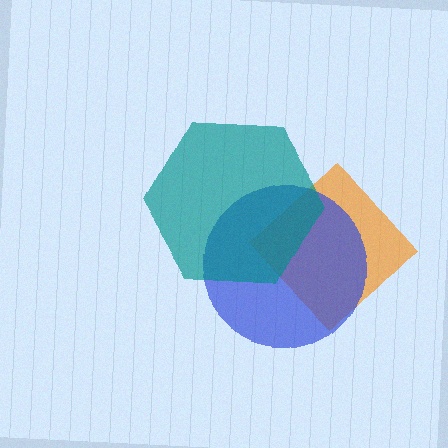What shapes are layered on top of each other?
The layered shapes are: an orange diamond, a blue circle, a teal hexagon.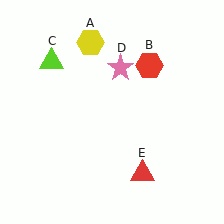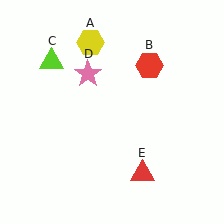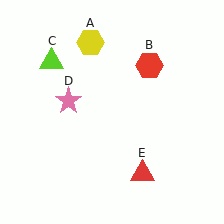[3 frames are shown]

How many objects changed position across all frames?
1 object changed position: pink star (object D).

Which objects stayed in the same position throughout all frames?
Yellow hexagon (object A) and red hexagon (object B) and lime triangle (object C) and red triangle (object E) remained stationary.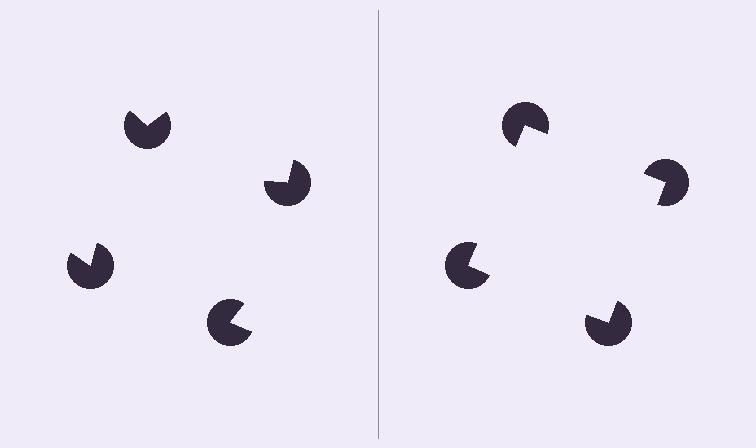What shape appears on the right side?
An illusory square.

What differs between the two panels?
The pac-man discs are positioned identically on both sides; only the wedge orientations differ. On the right they align to a square; on the left they are misaligned.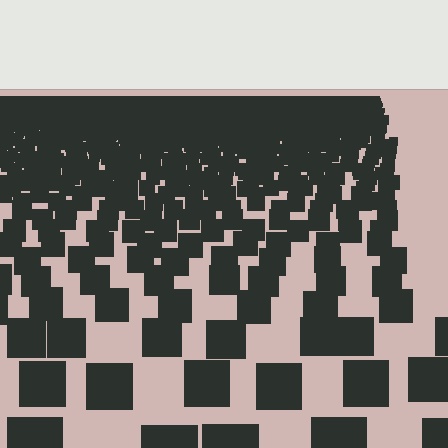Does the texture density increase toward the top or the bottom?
Density increases toward the top.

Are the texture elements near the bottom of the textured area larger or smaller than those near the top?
Larger. Near the bottom, elements are closer to the viewer and appear at a bigger on-screen size.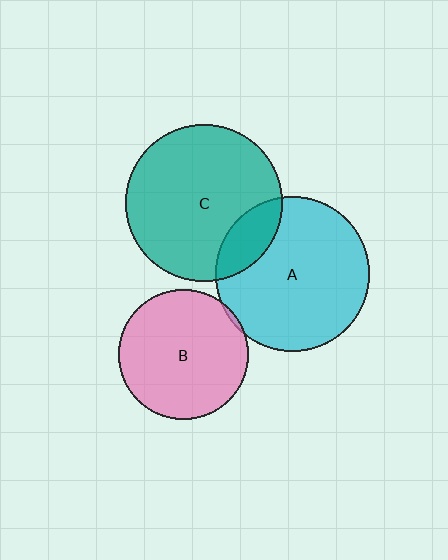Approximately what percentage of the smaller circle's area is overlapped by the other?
Approximately 5%.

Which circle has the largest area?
Circle C (teal).